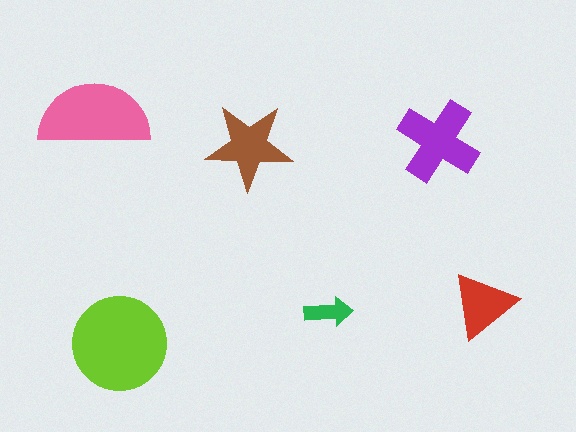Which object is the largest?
The lime circle.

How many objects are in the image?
There are 6 objects in the image.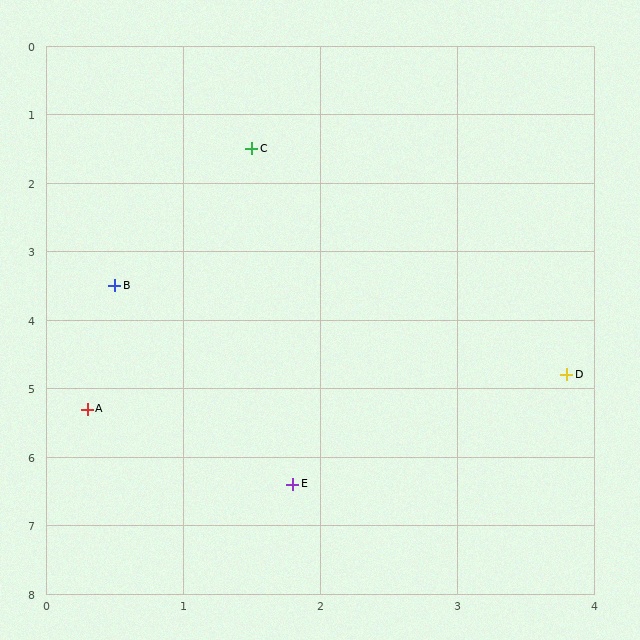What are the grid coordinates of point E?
Point E is at approximately (1.8, 6.4).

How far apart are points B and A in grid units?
Points B and A are about 1.8 grid units apart.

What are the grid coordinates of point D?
Point D is at approximately (3.8, 4.8).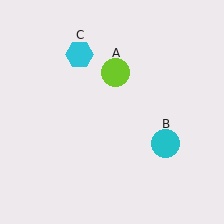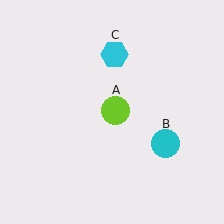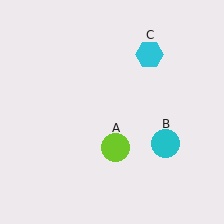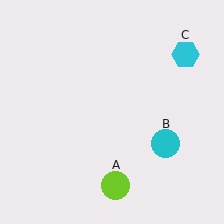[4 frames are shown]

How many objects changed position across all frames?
2 objects changed position: lime circle (object A), cyan hexagon (object C).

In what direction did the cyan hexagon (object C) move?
The cyan hexagon (object C) moved right.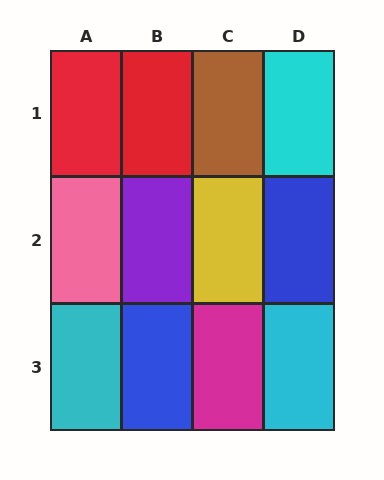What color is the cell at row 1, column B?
Red.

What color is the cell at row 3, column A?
Cyan.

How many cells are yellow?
1 cell is yellow.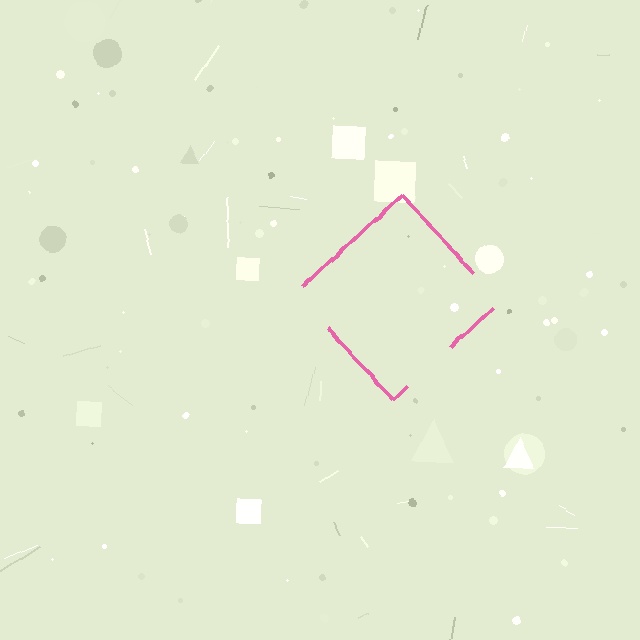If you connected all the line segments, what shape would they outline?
They would outline a diamond.